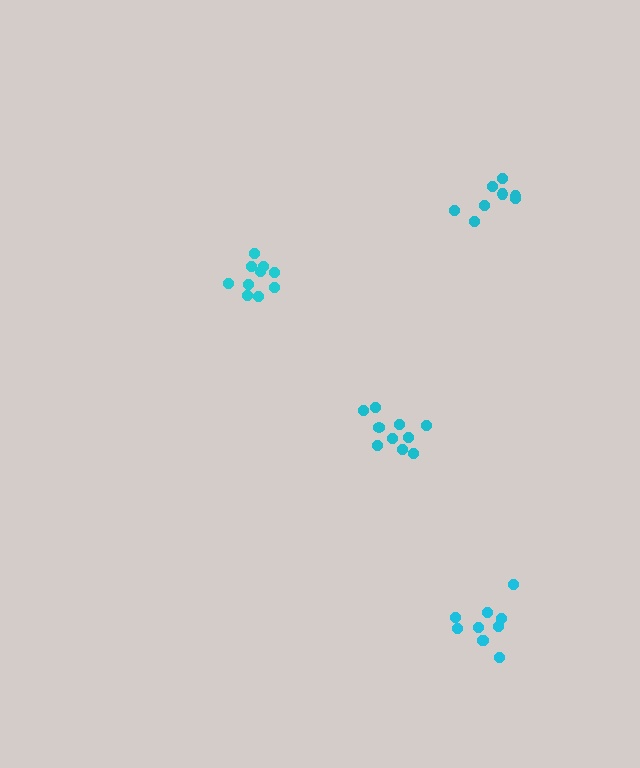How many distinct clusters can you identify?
There are 4 distinct clusters.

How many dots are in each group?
Group 1: 10 dots, Group 2: 8 dots, Group 3: 10 dots, Group 4: 10 dots (38 total).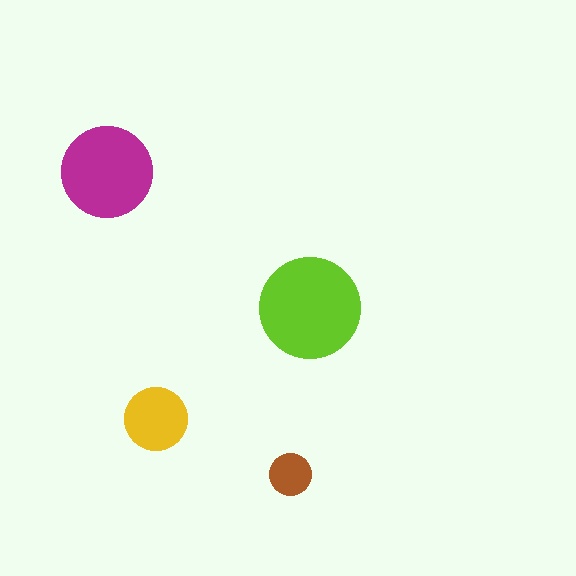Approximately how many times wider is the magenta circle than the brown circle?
About 2 times wider.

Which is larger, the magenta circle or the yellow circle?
The magenta one.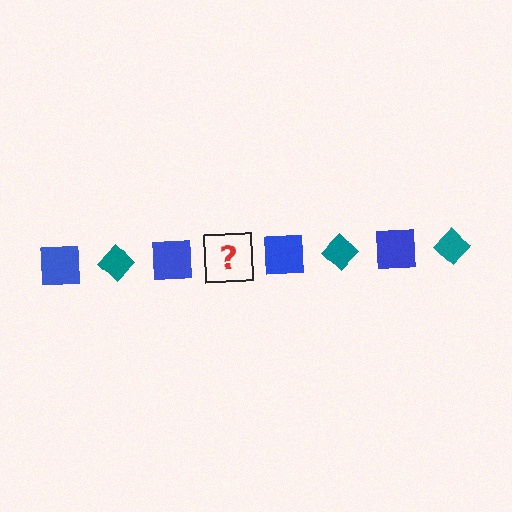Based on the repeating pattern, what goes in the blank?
The blank should be a teal diamond.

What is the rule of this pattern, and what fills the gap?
The rule is that the pattern alternates between blue square and teal diamond. The gap should be filled with a teal diamond.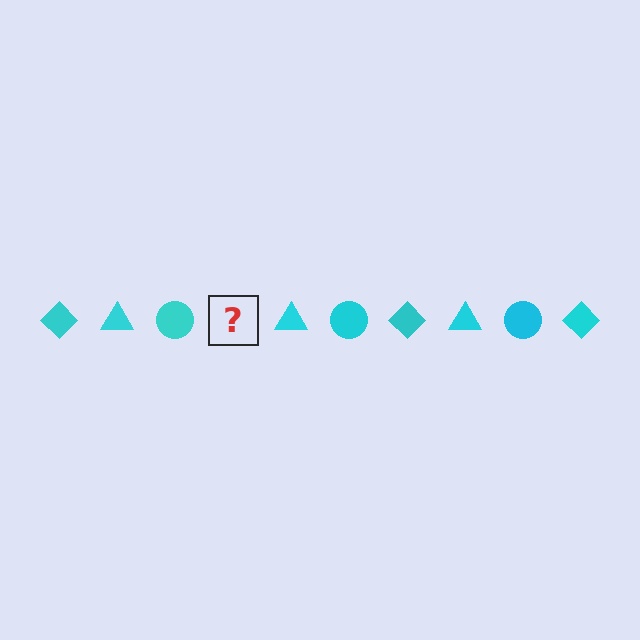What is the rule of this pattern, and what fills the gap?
The rule is that the pattern cycles through diamond, triangle, circle shapes in cyan. The gap should be filled with a cyan diamond.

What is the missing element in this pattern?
The missing element is a cyan diamond.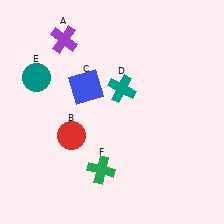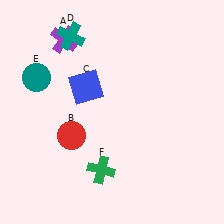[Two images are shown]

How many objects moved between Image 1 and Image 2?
1 object moved between the two images.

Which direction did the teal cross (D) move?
The teal cross (D) moved up.